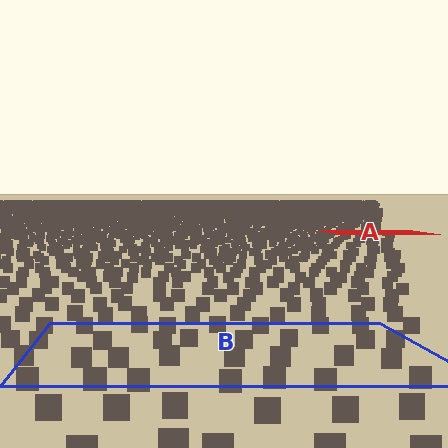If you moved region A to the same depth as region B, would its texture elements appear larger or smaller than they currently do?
They would appear larger. At a closer depth, the same texture elements are projected at a bigger on-screen size.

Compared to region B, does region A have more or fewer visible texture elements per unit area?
Region A has more texture elements per unit area — they are packed more densely because it is farther away.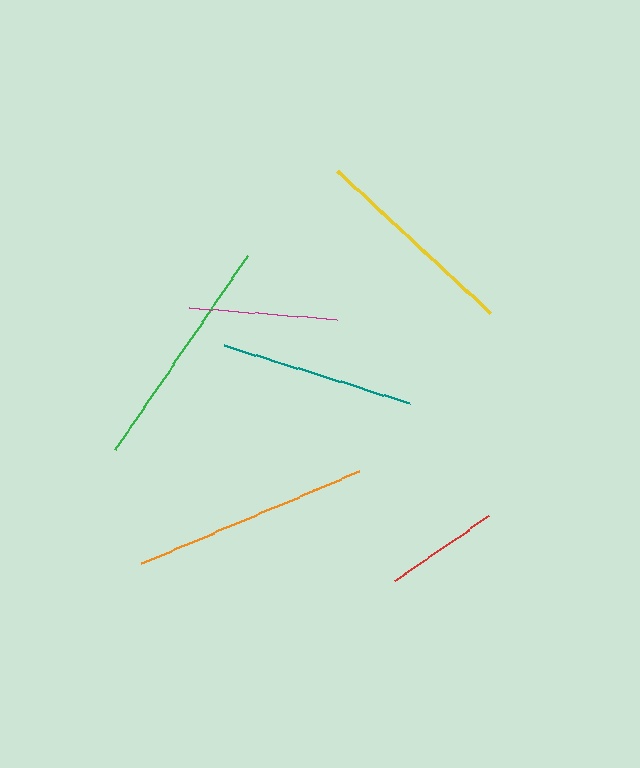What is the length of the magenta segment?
The magenta segment is approximately 148 pixels long.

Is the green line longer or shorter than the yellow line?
The green line is longer than the yellow line.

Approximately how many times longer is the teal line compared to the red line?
The teal line is approximately 1.7 times the length of the red line.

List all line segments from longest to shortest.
From longest to shortest: orange, green, yellow, teal, magenta, red.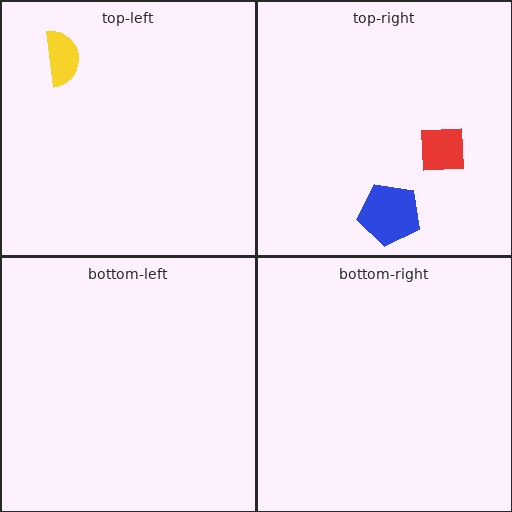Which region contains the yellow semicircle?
The top-left region.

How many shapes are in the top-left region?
1.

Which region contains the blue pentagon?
The top-right region.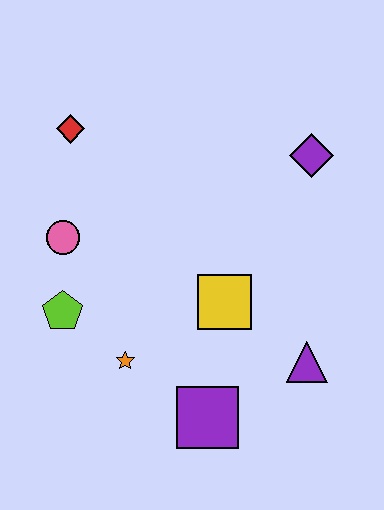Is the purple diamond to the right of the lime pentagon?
Yes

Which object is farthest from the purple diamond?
The lime pentagon is farthest from the purple diamond.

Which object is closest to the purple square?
The orange star is closest to the purple square.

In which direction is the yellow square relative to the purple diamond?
The yellow square is below the purple diamond.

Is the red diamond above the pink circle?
Yes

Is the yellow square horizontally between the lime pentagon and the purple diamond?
Yes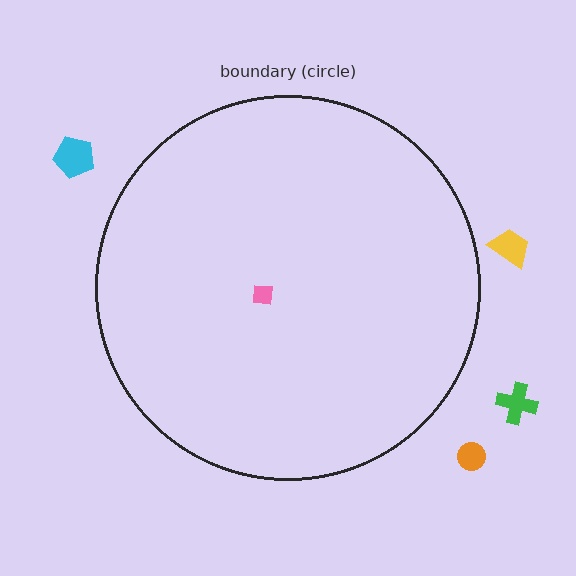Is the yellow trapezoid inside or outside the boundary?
Outside.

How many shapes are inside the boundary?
1 inside, 4 outside.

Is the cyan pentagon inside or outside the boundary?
Outside.